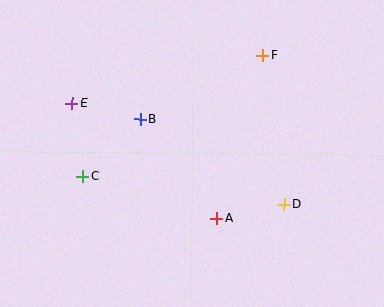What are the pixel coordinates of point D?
Point D is at (284, 204).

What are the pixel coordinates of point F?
Point F is at (263, 55).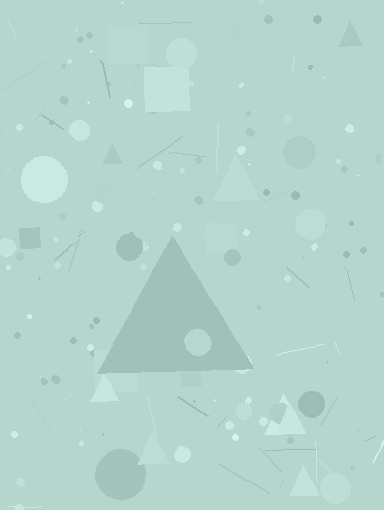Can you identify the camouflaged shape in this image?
The camouflaged shape is a triangle.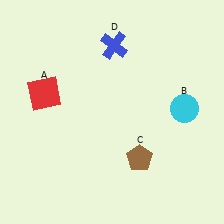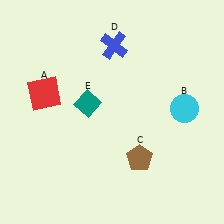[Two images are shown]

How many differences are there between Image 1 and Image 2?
There is 1 difference between the two images.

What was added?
A teal diamond (E) was added in Image 2.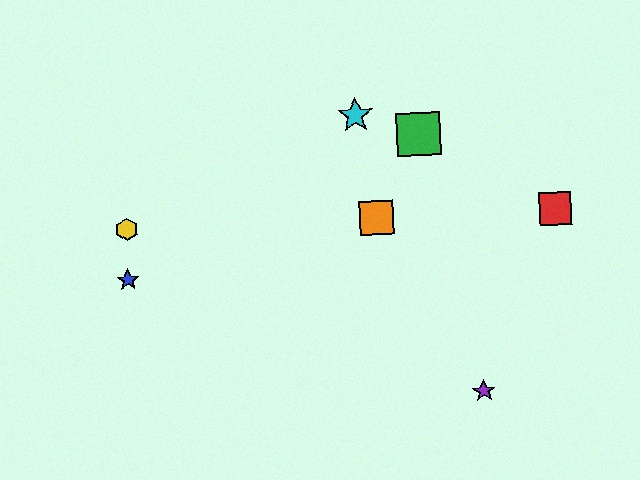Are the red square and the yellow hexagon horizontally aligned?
Yes, both are at y≈209.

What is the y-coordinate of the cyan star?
The cyan star is at y≈115.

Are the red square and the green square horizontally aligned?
No, the red square is at y≈209 and the green square is at y≈134.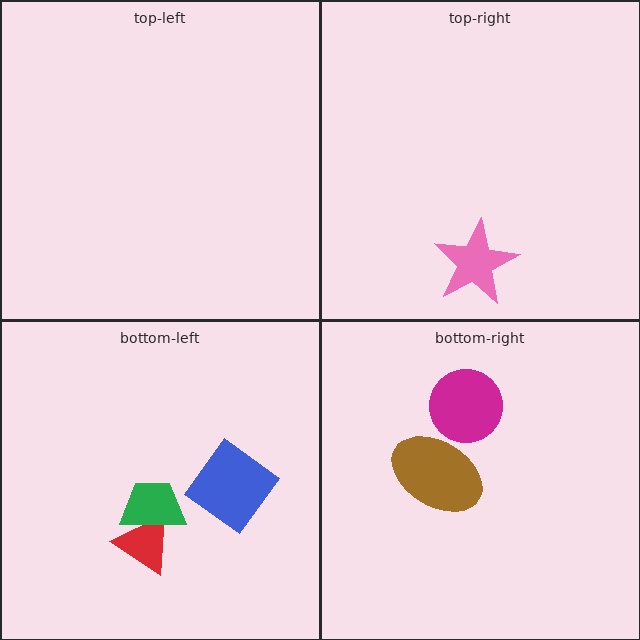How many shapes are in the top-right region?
1.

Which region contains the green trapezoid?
The bottom-left region.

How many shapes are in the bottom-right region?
2.